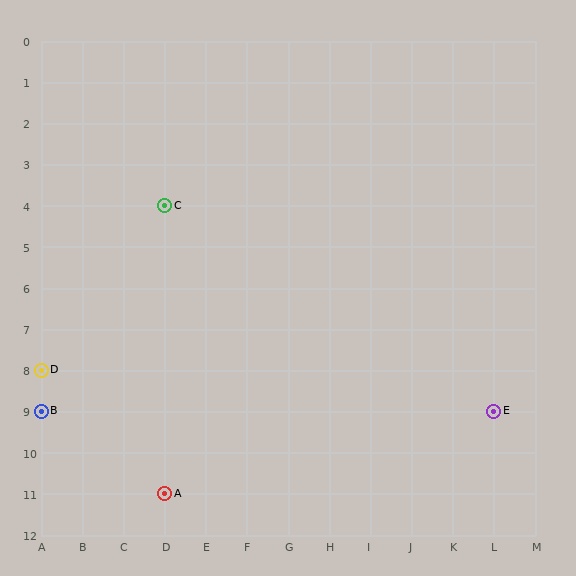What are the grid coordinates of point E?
Point E is at grid coordinates (L, 9).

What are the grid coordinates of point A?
Point A is at grid coordinates (D, 11).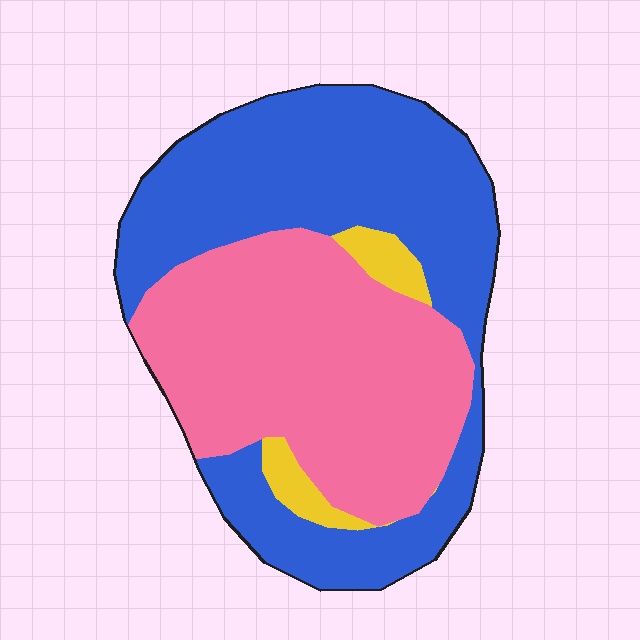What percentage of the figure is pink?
Pink covers roughly 45% of the figure.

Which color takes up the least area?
Yellow, at roughly 5%.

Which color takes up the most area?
Blue, at roughly 50%.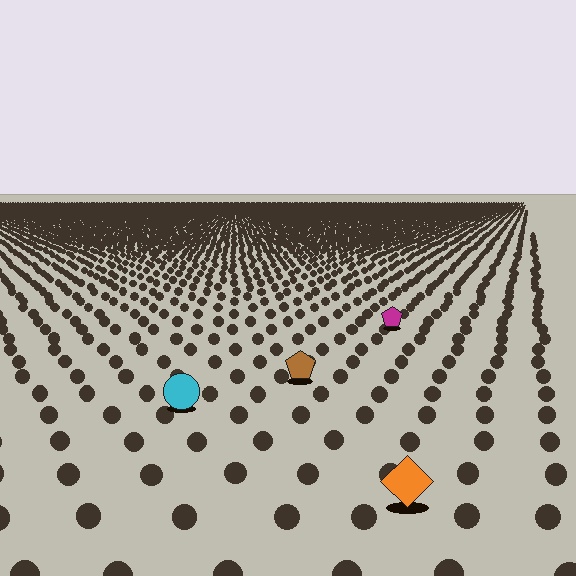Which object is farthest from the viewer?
The magenta pentagon is farthest from the viewer. It appears smaller and the ground texture around it is denser.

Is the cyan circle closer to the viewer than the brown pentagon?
Yes. The cyan circle is closer — you can tell from the texture gradient: the ground texture is coarser near it.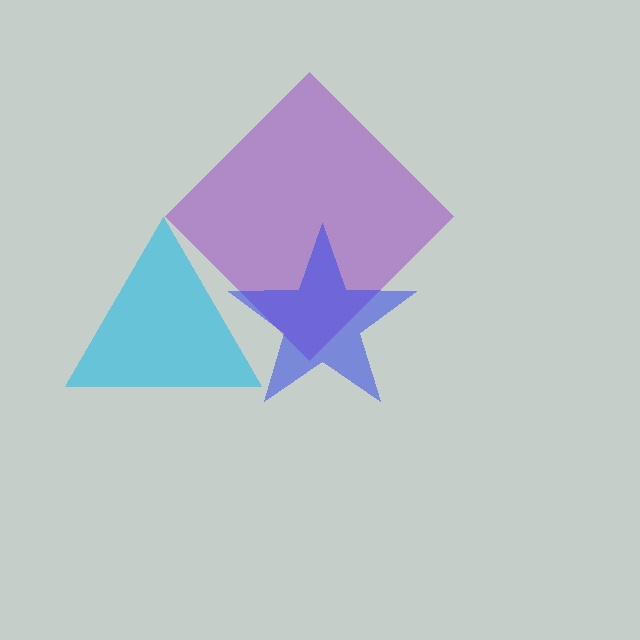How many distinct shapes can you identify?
There are 3 distinct shapes: a cyan triangle, a purple diamond, a blue star.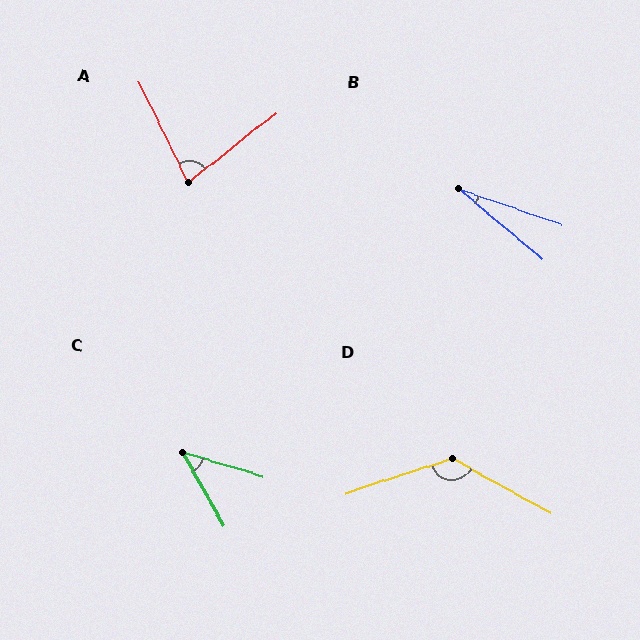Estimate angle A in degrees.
Approximately 78 degrees.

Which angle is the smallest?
B, at approximately 21 degrees.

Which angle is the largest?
D, at approximately 132 degrees.